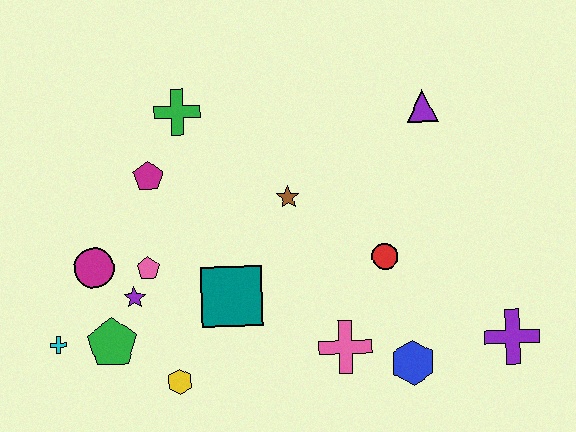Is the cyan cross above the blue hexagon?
Yes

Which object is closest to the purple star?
The pink pentagon is closest to the purple star.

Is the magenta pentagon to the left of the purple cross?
Yes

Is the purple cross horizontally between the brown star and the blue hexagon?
No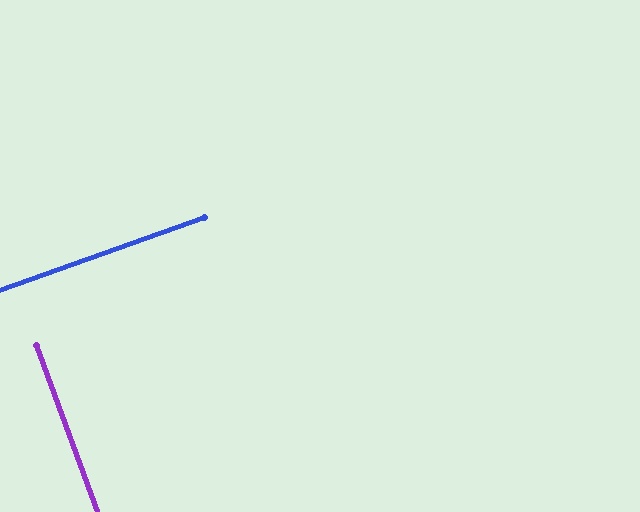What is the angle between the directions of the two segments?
Approximately 90 degrees.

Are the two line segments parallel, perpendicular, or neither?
Perpendicular — they meet at approximately 90°.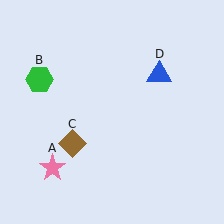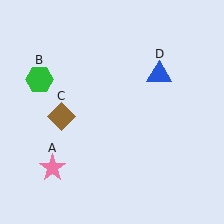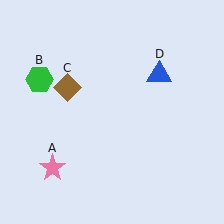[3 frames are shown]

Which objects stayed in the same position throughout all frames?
Pink star (object A) and green hexagon (object B) and blue triangle (object D) remained stationary.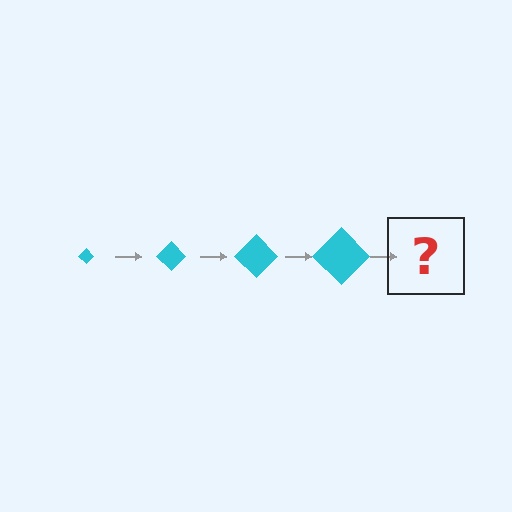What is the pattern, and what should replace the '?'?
The pattern is that the diamond gets progressively larger each step. The '?' should be a cyan diamond, larger than the previous one.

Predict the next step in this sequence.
The next step is a cyan diamond, larger than the previous one.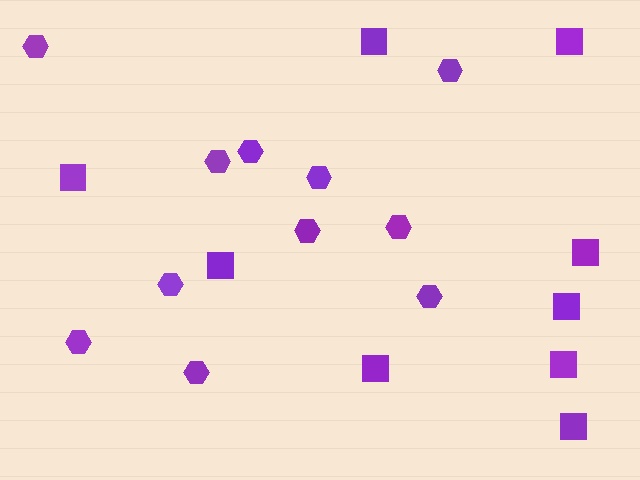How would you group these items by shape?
There are 2 groups: one group of squares (9) and one group of hexagons (11).